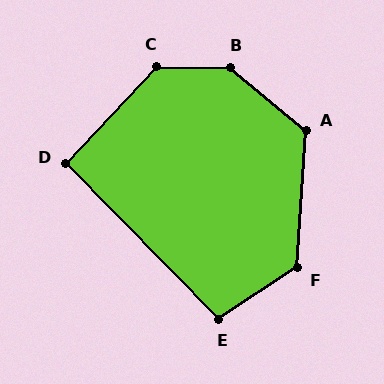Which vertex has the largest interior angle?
B, at approximately 141 degrees.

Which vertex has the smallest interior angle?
D, at approximately 92 degrees.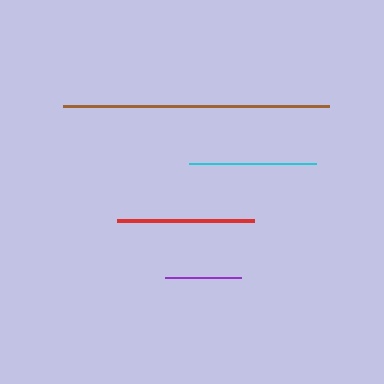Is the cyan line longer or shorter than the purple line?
The cyan line is longer than the purple line.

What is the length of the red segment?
The red segment is approximately 137 pixels long.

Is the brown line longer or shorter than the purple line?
The brown line is longer than the purple line.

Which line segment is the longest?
The brown line is the longest at approximately 266 pixels.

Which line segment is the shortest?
The purple line is the shortest at approximately 77 pixels.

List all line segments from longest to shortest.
From longest to shortest: brown, red, cyan, purple.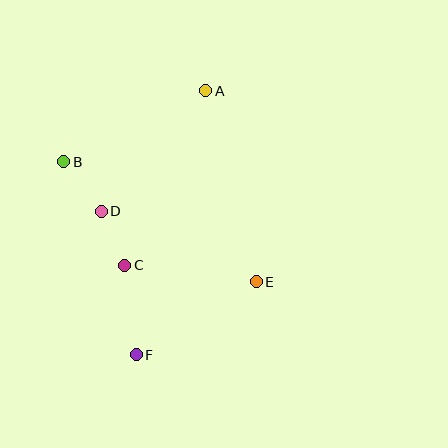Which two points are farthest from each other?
Points A and F are farthest from each other.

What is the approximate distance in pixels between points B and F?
The distance between B and F is approximately 206 pixels.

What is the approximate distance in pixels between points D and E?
The distance between D and E is approximately 170 pixels.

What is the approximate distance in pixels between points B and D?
The distance between B and D is approximately 62 pixels.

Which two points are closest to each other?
Points C and D are closest to each other.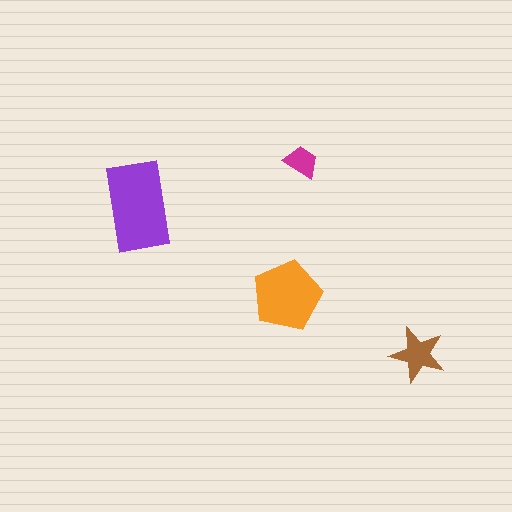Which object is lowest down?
The brown star is bottommost.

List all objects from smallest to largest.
The magenta trapezoid, the brown star, the orange pentagon, the purple rectangle.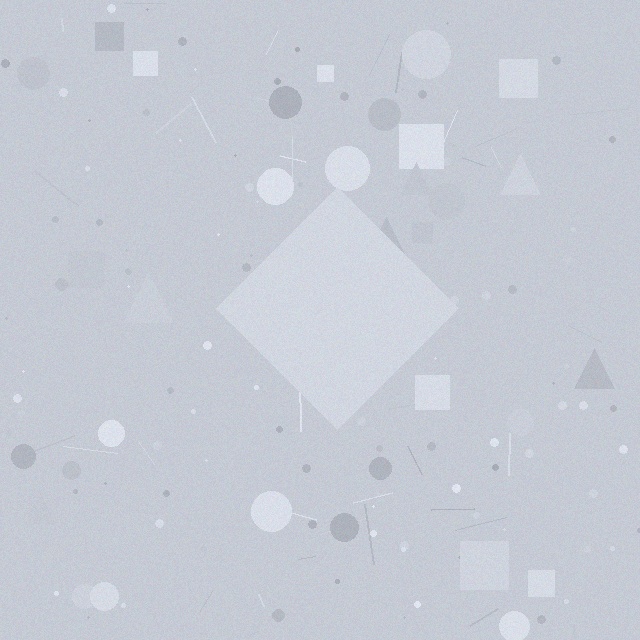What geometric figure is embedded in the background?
A diamond is embedded in the background.